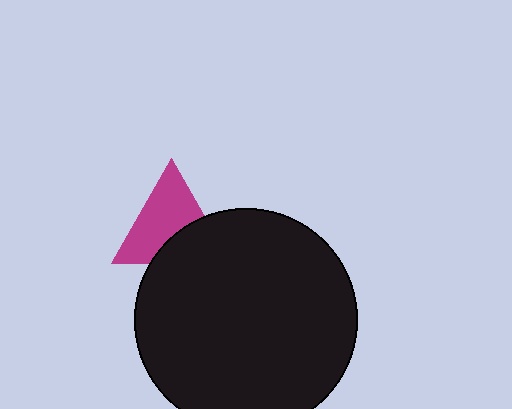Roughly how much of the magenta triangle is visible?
About half of it is visible (roughly 65%).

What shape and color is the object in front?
The object in front is a black circle.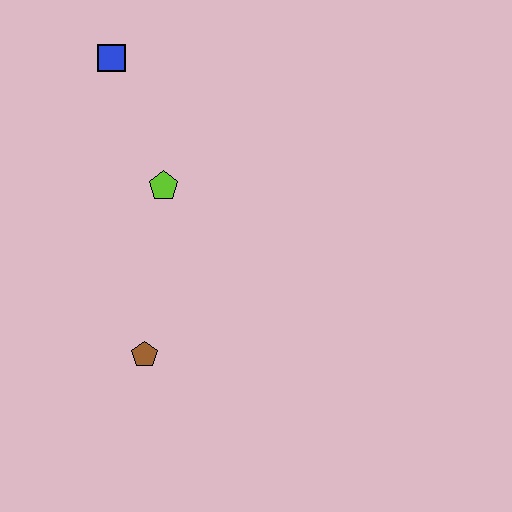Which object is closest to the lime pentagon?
The blue square is closest to the lime pentagon.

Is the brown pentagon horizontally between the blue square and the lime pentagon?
Yes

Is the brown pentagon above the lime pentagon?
No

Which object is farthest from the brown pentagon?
The blue square is farthest from the brown pentagon.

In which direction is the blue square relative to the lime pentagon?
The blue square is above the lime pentagon.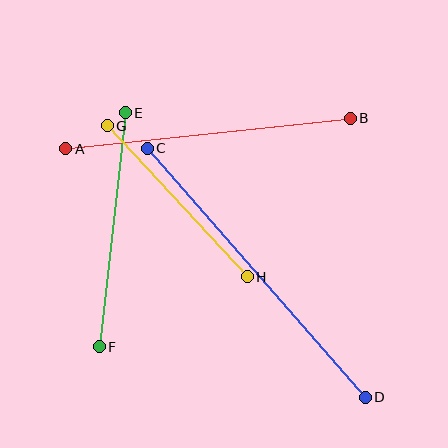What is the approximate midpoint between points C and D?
The midpoint is at approximately (256, 273) pixels.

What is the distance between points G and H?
The distance is approximately 206 pixels.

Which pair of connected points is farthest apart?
Points C and D are farthest apart.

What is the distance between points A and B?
The distance is approximately 286 pixels.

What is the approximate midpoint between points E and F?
The midpoint is at approximately (112, 230) pixels.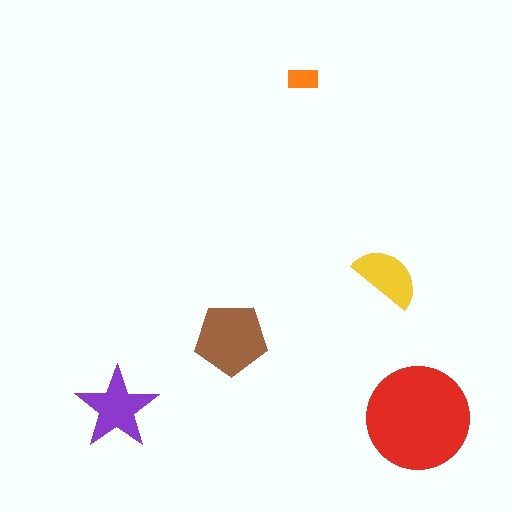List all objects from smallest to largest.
The orange rectangle, the yellow semicircle, the purple star, the brown pentagon, the red circle.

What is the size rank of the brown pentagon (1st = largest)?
2nd.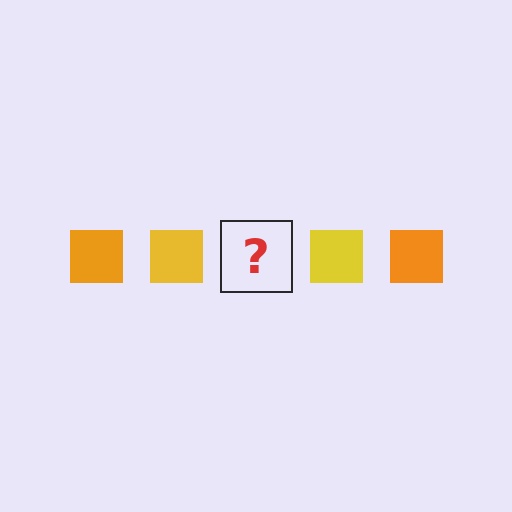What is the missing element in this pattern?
The missing element is an orange square.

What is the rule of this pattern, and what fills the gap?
The rule is that the pattern cycles through orange, yellow squares. The gap should be filled with an orange square.